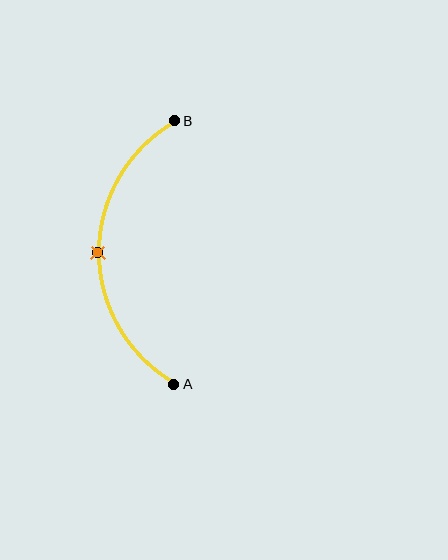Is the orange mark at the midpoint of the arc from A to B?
Yes. The orange mark lies on the arc at equal arc-length from both A and B — it is the arc midpoint.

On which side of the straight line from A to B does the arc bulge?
The arc bulges to the left of the straight line connecting A and B.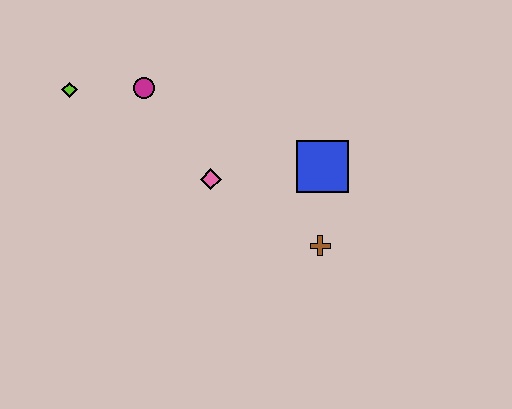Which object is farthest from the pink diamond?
The lime diamond is farthest from the pink diamond.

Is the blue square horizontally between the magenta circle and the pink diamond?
No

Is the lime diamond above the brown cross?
Yes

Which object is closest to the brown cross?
The blue square is closest to the brown cross.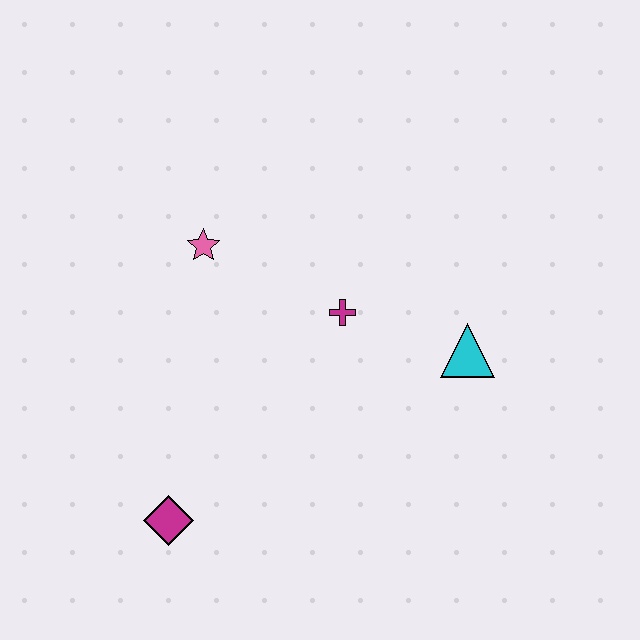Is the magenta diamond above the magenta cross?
No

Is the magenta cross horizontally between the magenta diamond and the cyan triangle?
Yes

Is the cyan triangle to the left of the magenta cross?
No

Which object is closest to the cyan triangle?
The magenta cross is closest to the cyan triangle.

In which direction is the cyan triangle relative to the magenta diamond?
The cyan triangle is to the right of the magenta diamond.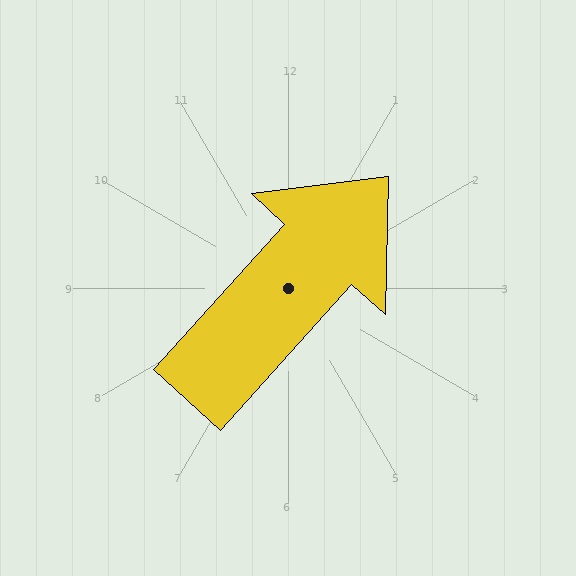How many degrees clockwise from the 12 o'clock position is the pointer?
Approximately 42 degrees.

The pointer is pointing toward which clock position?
Roughly 1 o'clock.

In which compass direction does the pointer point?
Northeast.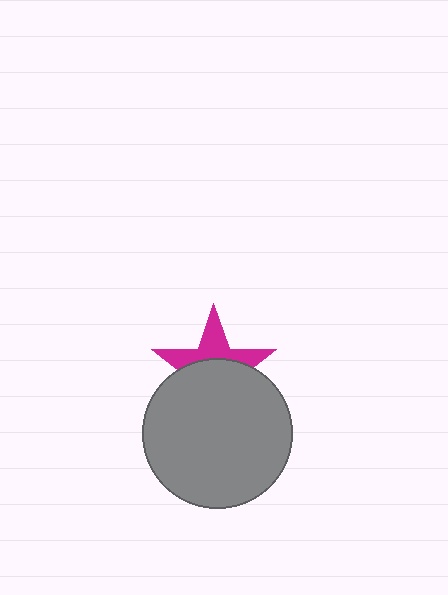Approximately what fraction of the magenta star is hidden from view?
Roughly 59% of the magenta star is hidden behind the gray circle.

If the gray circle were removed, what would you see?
You would see the complete magenta star.